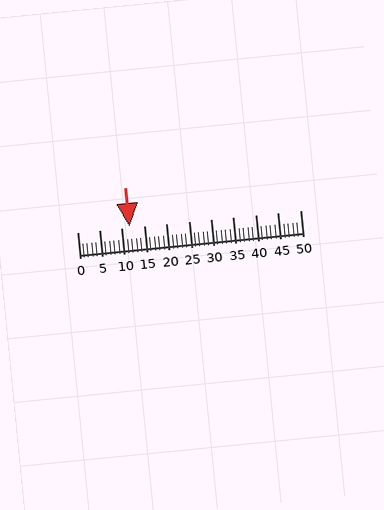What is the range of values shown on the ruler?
The ruler shows values from 0 to 50.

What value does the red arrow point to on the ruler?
The red arrow points to approximately 12.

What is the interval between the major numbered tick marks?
The major tick marks are spaced 5 units apart.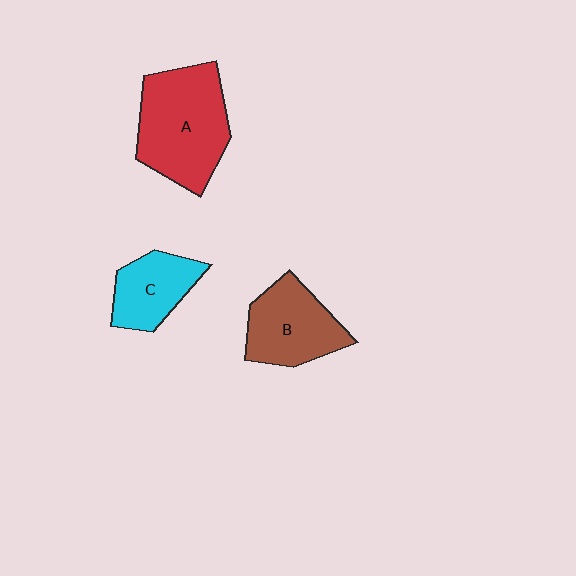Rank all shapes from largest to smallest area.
From largest to smallest: A (red), B (brown), C (cyan).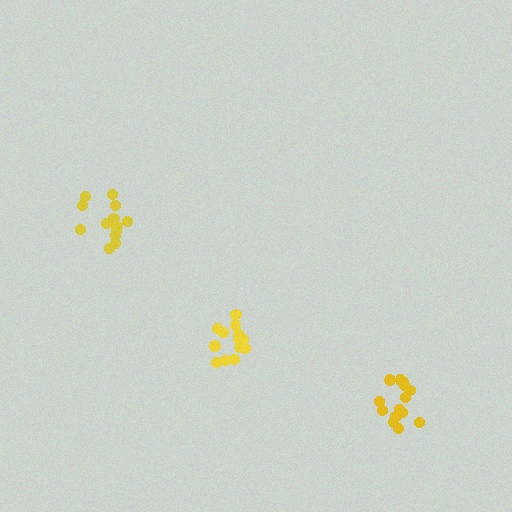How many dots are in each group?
Group 1: 13 dots, Group 2: 13 dots, Group 3: 14 dots (40 total).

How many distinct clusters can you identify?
There are 3 distinct clusters.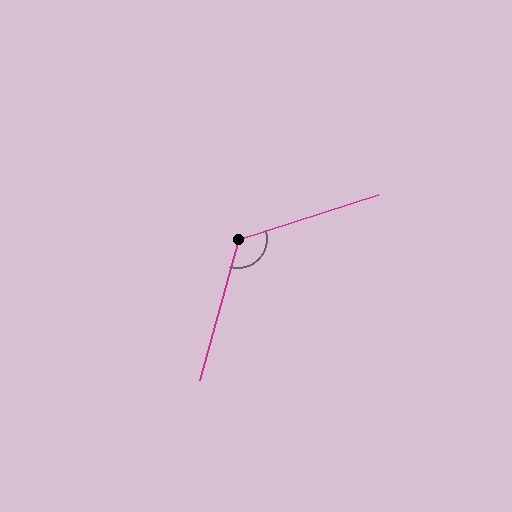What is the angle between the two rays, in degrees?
Approximately 123 degrees.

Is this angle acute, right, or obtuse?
It is obtuse.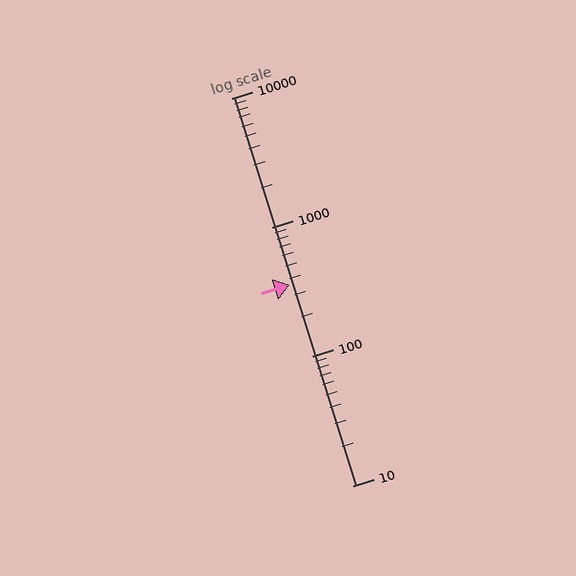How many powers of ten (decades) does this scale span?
The scale spans 3 decades, from 10 to 10000.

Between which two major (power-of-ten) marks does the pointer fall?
The pointer is between 100 and 1000.